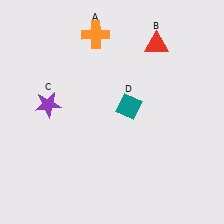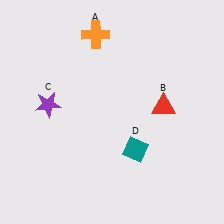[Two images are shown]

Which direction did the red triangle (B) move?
The red triangle (B) moved down.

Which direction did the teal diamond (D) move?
The teal diamond (D) moved down.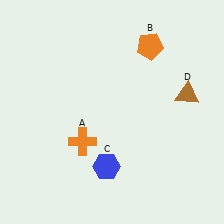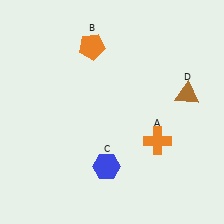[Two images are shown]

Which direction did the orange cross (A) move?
The orange cross (A) moved right.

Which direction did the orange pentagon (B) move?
The orange pentagon (B) moved left.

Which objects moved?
The objects that moved are: the orange cross (A), the orange pentagon (B).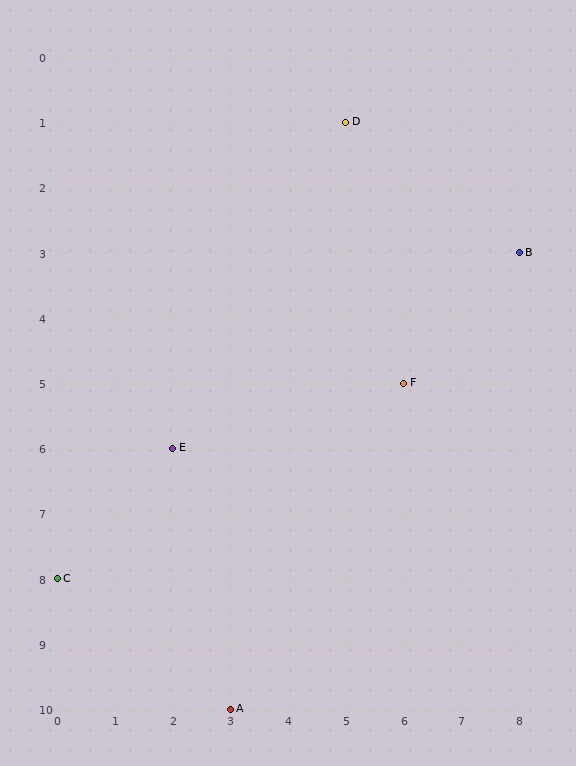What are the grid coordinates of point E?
Point E is at grid coordinates (2, 6).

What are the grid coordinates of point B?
Point B is at grid coordinates (8, 3).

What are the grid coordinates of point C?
Point C is at grid coordinates (0, 8).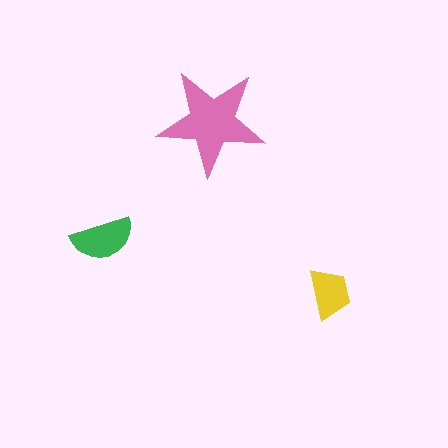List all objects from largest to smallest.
The pink star, the green semicircle, the yellow trapezoid.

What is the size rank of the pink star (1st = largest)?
1st.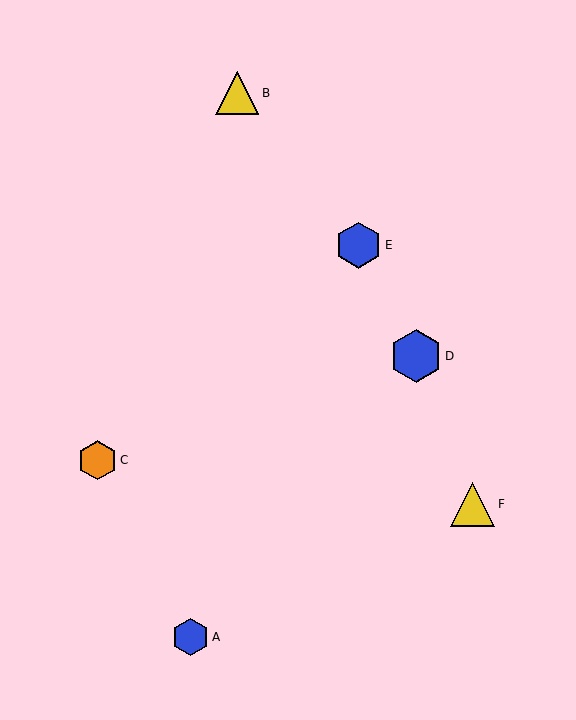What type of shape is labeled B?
Shape B is a yellow triangle.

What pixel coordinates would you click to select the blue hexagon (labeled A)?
Click at (191, 637) to select the blue hexagon A.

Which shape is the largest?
The blue hexagon (labeled D) is the largest.